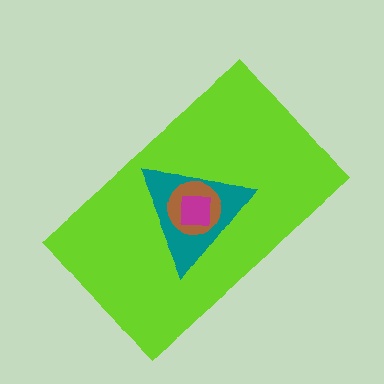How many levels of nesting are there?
4.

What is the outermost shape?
The lime rectangle.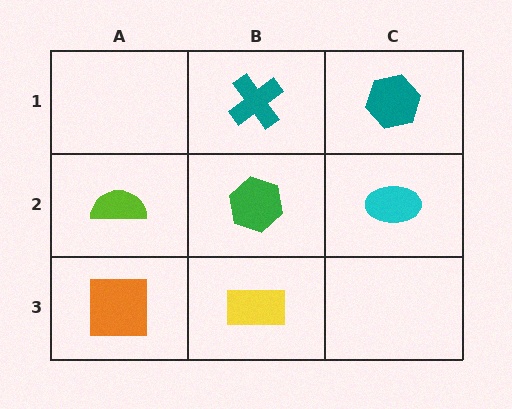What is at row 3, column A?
An orange square.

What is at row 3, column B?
A yellow rectangle.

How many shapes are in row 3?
2 shapes.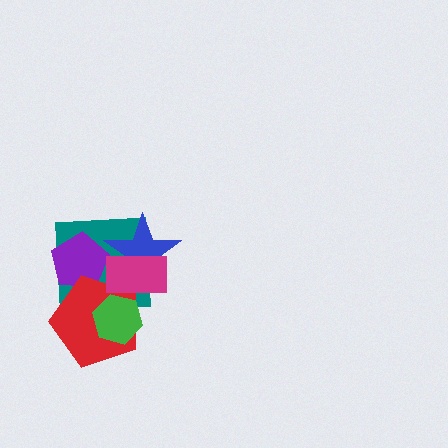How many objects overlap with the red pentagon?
4 objects overlap with the red pentagon.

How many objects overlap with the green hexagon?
3 objects overlap with the green hexagon.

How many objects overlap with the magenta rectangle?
4 objects overlap with the magenta rectangle.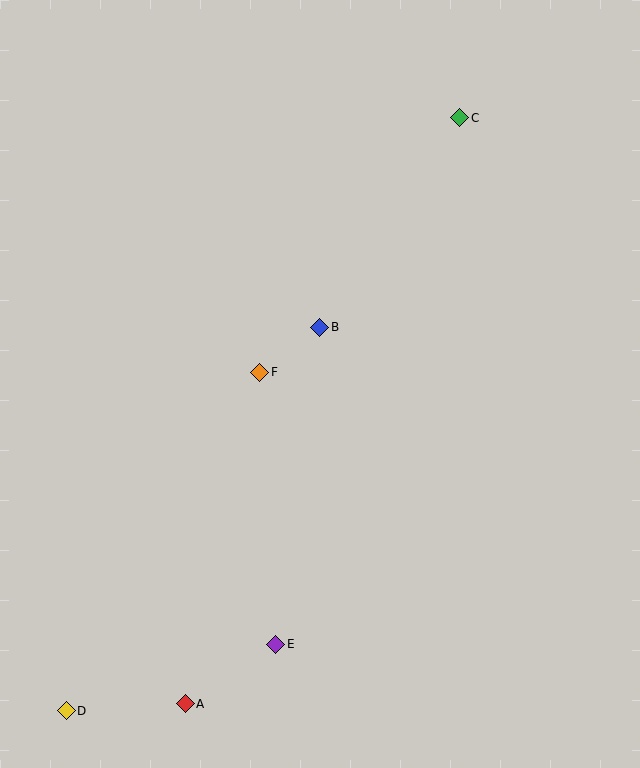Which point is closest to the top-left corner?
Point F is closest to the top-left corner.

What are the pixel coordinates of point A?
Point A is at (185, 704).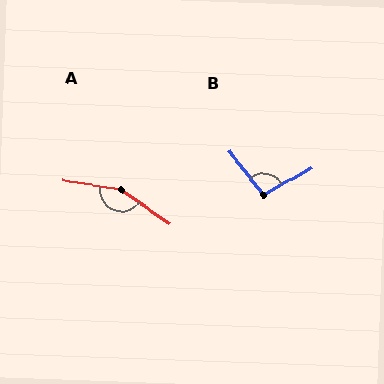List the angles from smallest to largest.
B (99°), A (154°).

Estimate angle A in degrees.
Approximately 154 degrees.